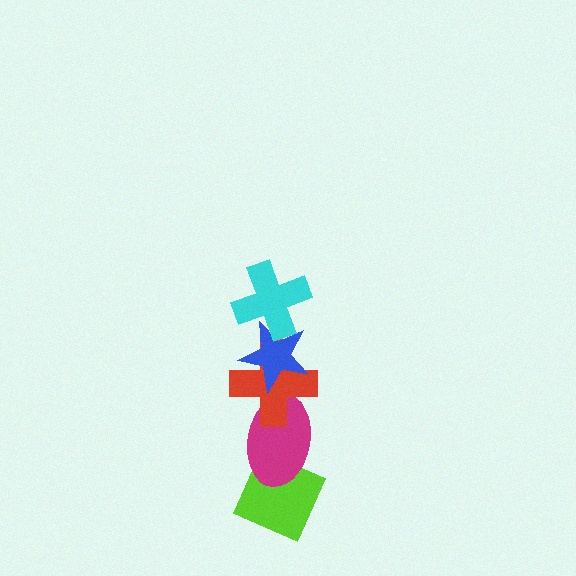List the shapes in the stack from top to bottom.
From top to bottom: the cyan cross, the blue star, the red cross, the magenta ellipse, the lime diamond.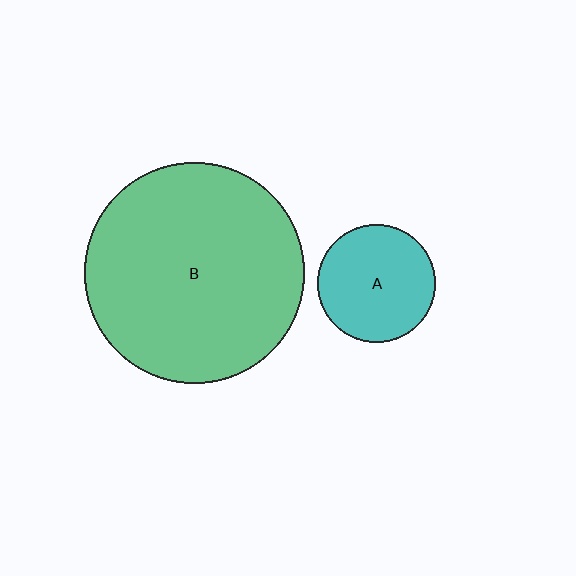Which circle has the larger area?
Circle B (green).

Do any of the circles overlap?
No, none of the circles overlap.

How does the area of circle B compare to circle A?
Approximately 3.5 times.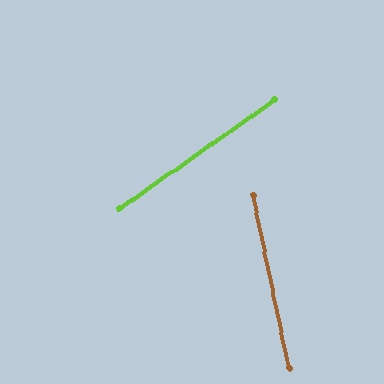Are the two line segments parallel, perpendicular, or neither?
Neither parallel nor perpendicular — they differ by about 67°.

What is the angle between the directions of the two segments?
Approximately 67 degrees.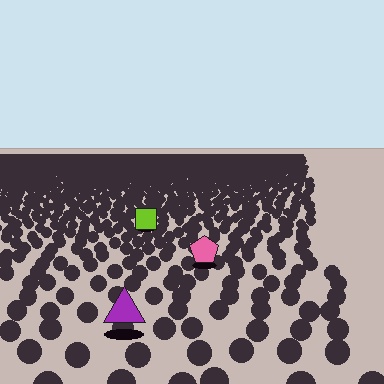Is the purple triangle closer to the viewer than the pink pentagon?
Yes. The purple triangle is closer — you can tell from the texture gradient: the ground texture is coarser near it.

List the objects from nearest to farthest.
From nearest to farthest: the purple triangle, the pink pentagon, the lime square.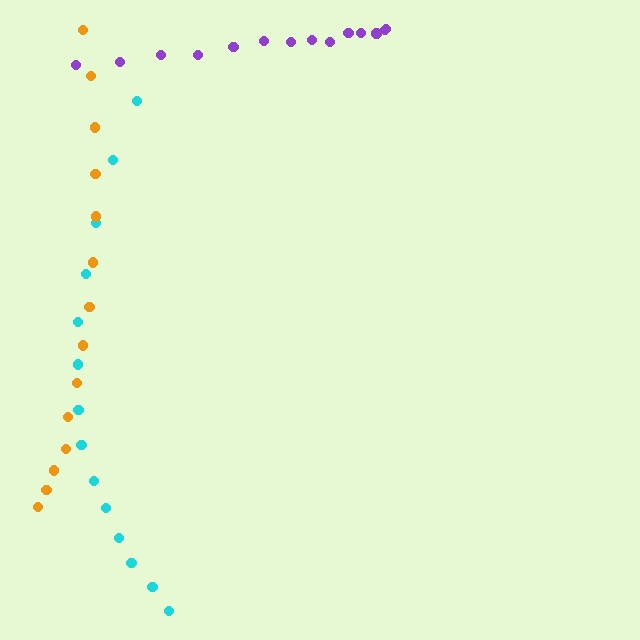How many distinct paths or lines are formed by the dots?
There are 3 distinct paths.